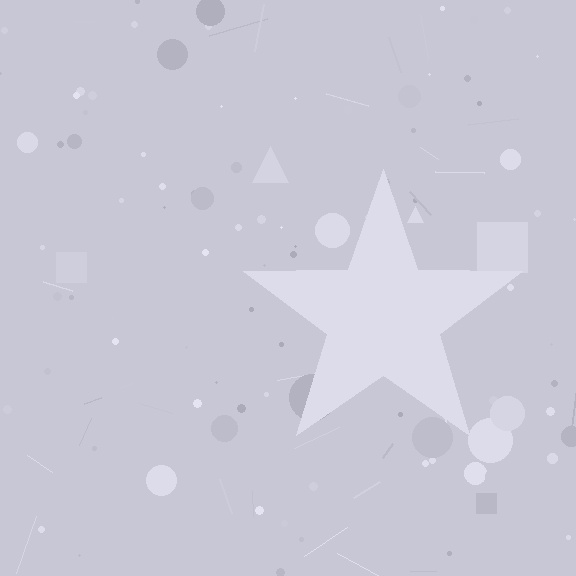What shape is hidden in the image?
A star is hidden in the image.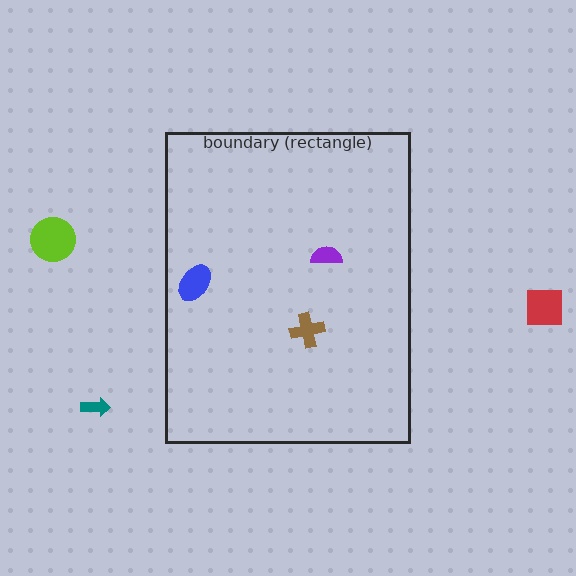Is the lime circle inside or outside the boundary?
Outside.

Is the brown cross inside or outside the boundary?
Inside.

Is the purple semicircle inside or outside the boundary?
Inside.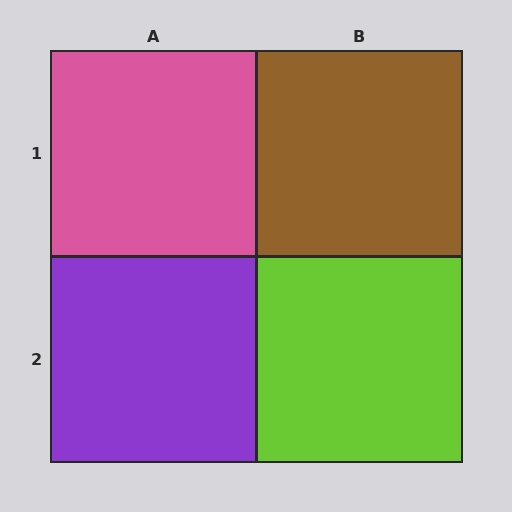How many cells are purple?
1 cell is purple.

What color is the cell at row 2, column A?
Purple.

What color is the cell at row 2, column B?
Lime.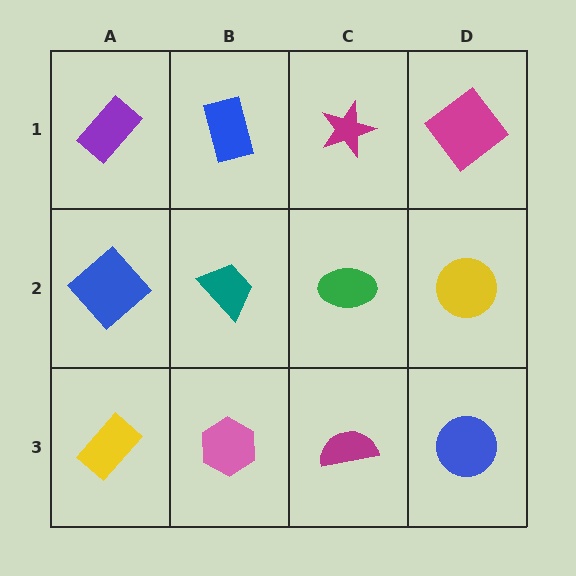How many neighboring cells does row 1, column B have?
3.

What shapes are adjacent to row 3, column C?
A green ellipse (row 2, column C), a pink hexagon (row 3, column B), a blue circle (row 3, column D).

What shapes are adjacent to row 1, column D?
A yellow circle (row 2, column D), a magenta star (row 1, column C).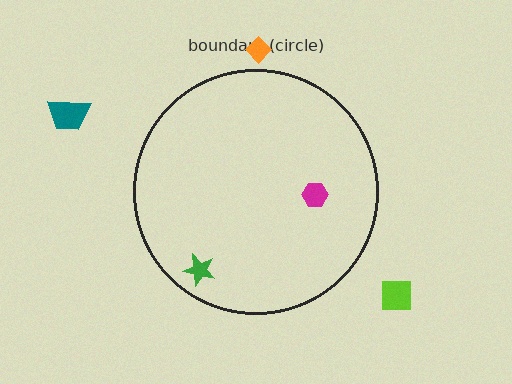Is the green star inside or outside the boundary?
Inside.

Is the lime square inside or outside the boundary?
Outside.